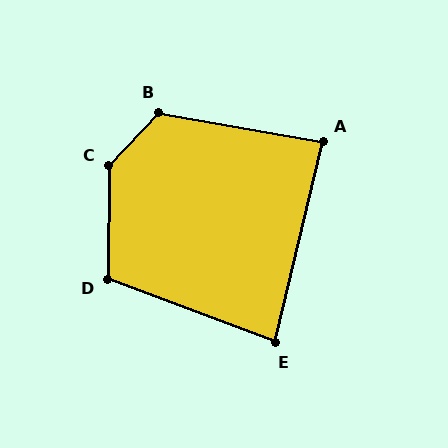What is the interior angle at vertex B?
Approximately 123 degrees (obtuse).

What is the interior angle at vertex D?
Approximately 110 degrees (obtuse).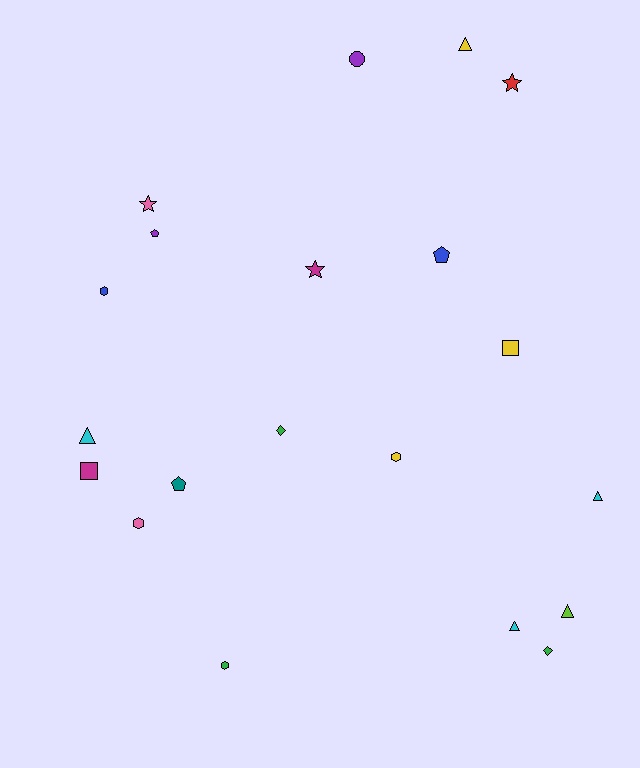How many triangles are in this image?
There are 5 triangles.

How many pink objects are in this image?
There are 2 pink objects.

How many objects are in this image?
There are 20 objects.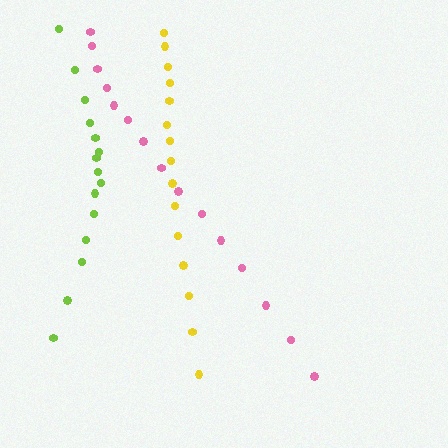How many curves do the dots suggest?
There are 3 distinct paths.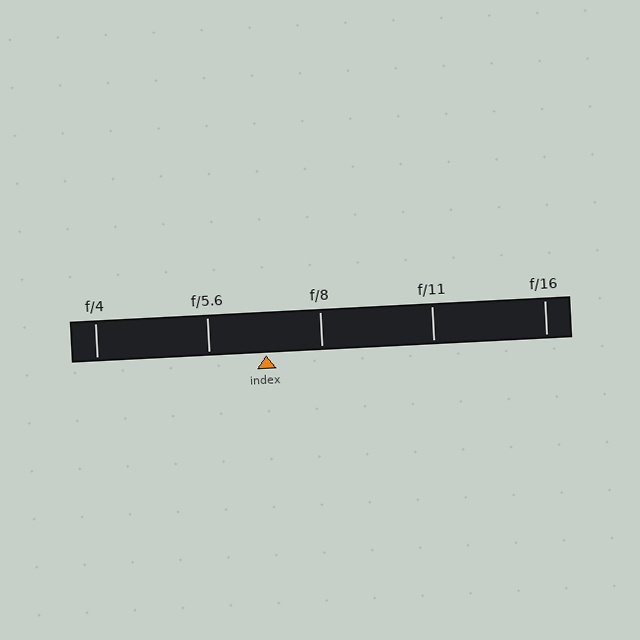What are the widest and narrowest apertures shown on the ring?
The widest aperture shown is f/4 and the narrowest is f/16.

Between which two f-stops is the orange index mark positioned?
The index mark is between f/5.6 and f/8.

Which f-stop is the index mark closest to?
The index mark is closest to f/8.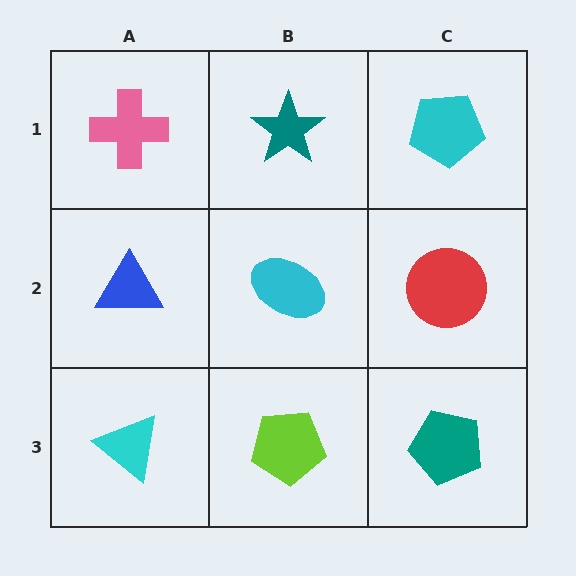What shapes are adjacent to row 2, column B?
A teal star (row 1, column B), a lime pentagon (row 3, column B), a blue triangle (row 2, column A), a red circle (row 2, column C).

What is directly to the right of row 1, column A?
A teal star.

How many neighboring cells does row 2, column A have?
3.